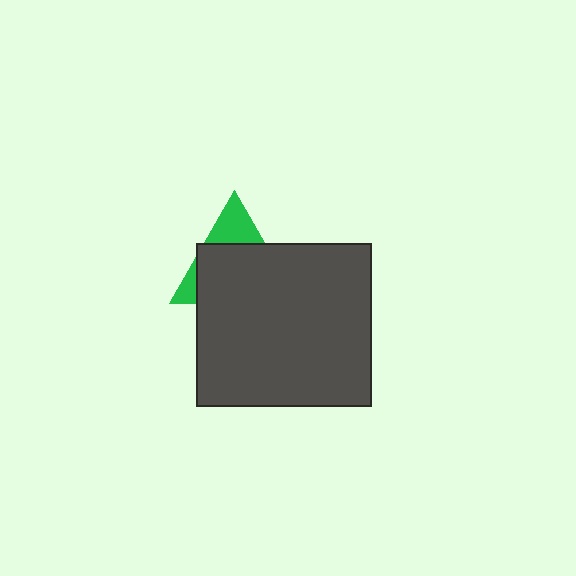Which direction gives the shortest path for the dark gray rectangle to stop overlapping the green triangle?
Moving down gives the shortest separation.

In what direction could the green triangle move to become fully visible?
The green triangle could move up. That would shift it out from behind the dark gray rectangle entirely.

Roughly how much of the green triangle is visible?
A small part of it is visible (roughly 31%).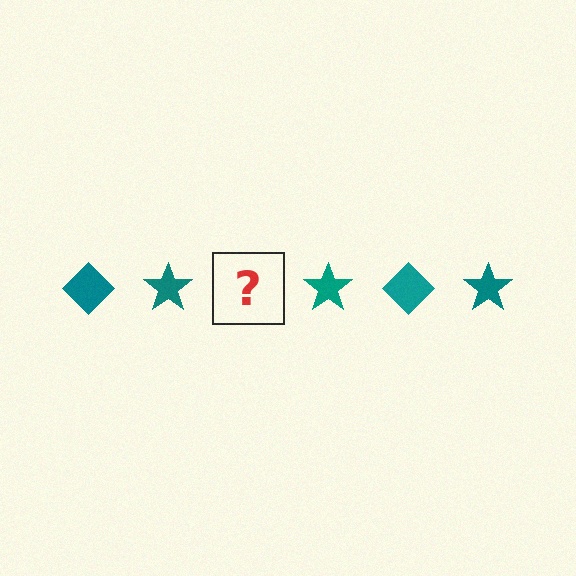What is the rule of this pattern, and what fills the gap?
The rule is that the pattern cycles through diamond, star shapes in teal. The gap should be filled with a teal diamond.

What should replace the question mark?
The question mark should be replaced with a teal diamond.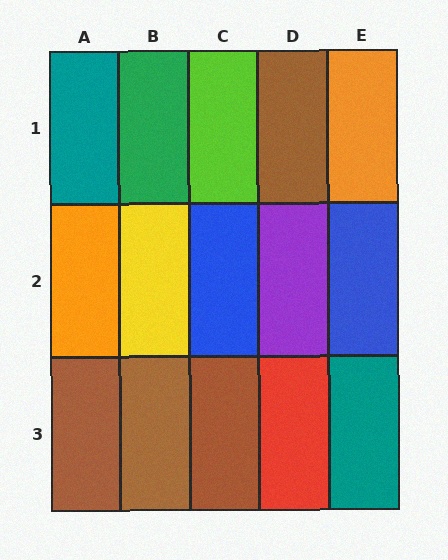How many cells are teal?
2 cells are teal.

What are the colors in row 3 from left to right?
Brown, brown, brown, red, teal.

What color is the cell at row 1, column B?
Green.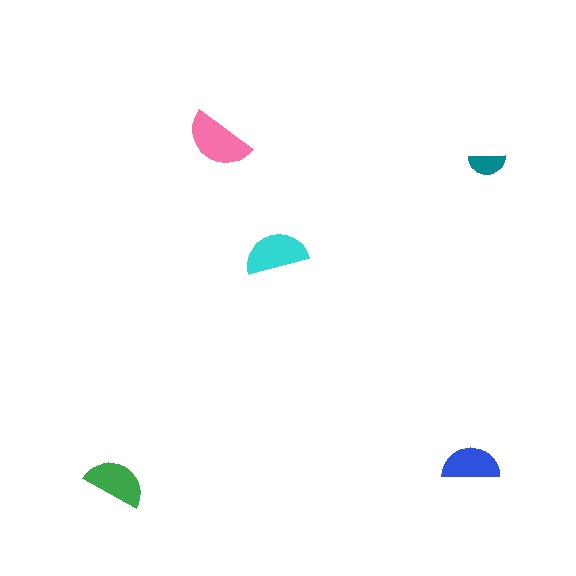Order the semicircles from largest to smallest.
the pink one, the cyan one, the green one, the blue one, the teal one.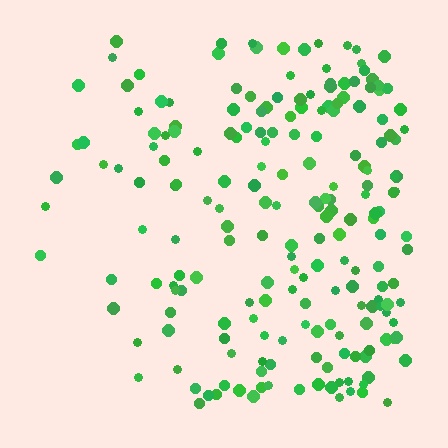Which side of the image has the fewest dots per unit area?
The left.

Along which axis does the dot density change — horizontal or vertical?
Horizontal.